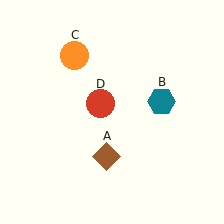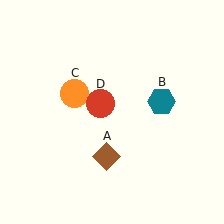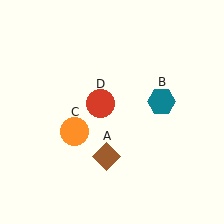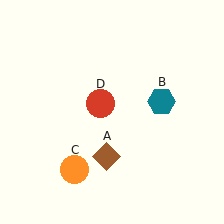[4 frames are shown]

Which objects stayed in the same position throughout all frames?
Brown diamond (object A) and teal hexagon (object B) and red circle (object D) remained stationary.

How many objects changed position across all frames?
1 object changed position: orange circle (object C).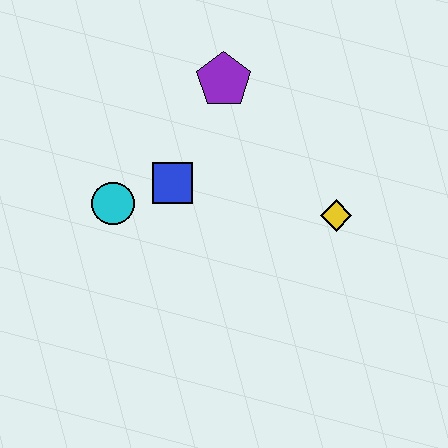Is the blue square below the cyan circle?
No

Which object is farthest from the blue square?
The yellow diamond is farthest from the blue square.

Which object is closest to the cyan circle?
The blue square is closest to the cyan circle.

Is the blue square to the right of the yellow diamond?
No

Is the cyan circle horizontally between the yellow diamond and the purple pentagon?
No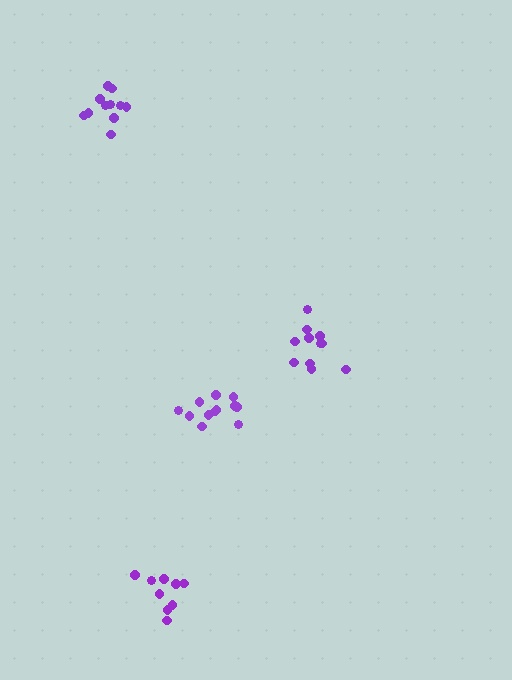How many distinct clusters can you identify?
There are 4 distinct clusters.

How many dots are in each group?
Group 1: 11 dots, Group 2: 11 dots, Group 3: 12 dots, Group 4: 9 dots (43 total).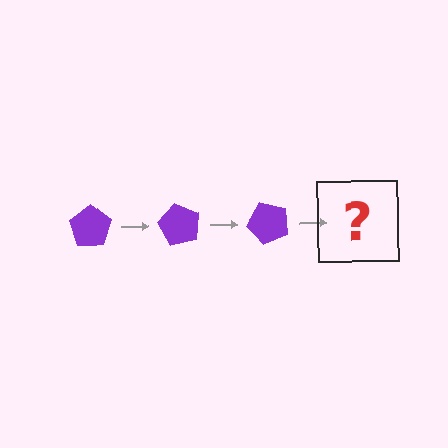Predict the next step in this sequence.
The next step is a purple pentagon rotated 180 degrees.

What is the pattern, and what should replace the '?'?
The pattern is that the pentagon rotates 60 degrees each step. The '?' should be a purple pentagon rotated 180 degrees.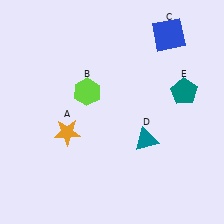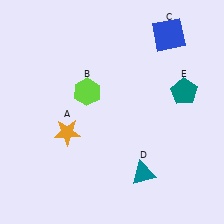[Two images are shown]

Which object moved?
The teal triangle (D) moved down.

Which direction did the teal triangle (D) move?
The teal triangle (D) moved down.